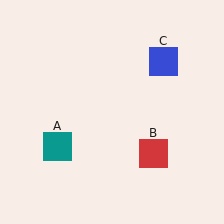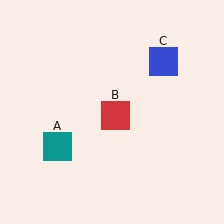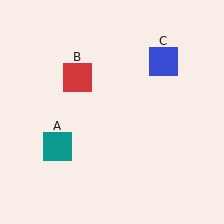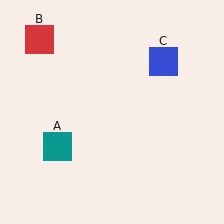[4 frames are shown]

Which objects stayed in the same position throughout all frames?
Teal square (object A) and blue square (object C) remained stationary.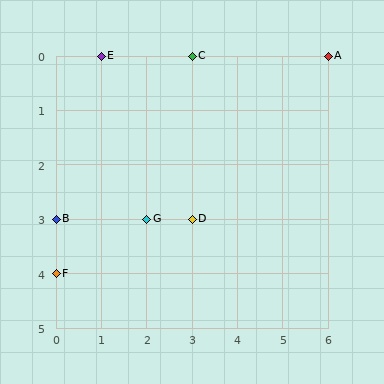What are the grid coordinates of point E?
Point E is at grid coordinates (1, 0).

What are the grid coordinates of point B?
Point B is at grid coordinates (0, 3).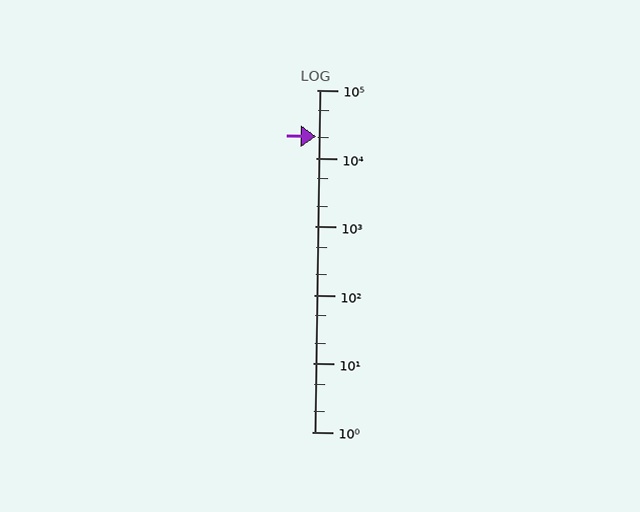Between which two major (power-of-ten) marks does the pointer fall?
The pointer is between 10000 and 100000.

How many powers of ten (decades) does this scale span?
The scale spans 5 decades, from 1 to 100000.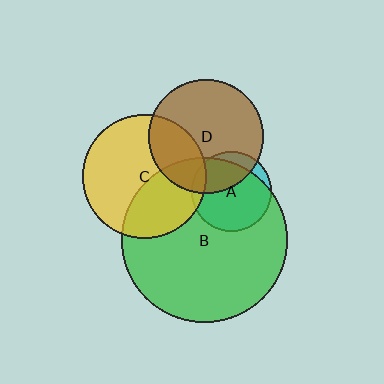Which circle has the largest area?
Circle B (green).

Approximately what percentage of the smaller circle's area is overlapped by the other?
Approximately 30%.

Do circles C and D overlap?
Yes.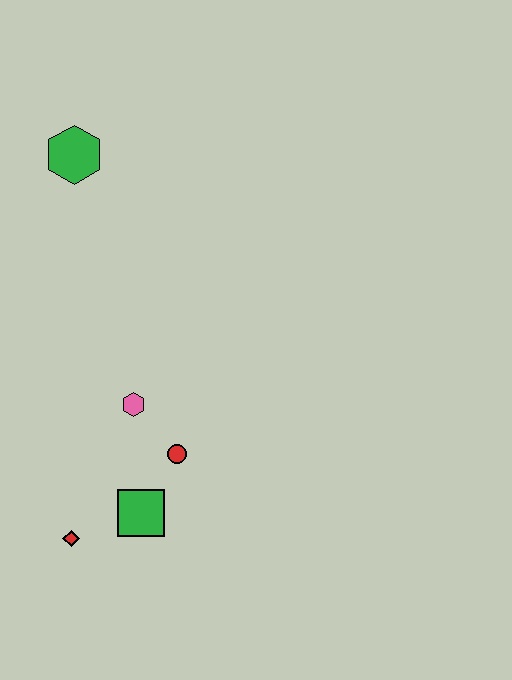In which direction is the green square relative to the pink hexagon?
The green square is below the pink hexagon.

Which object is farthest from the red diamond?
The green hexagon is farthest from the red diamond.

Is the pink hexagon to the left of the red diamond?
No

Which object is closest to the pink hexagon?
The red circle is closest to the pink hexagon.